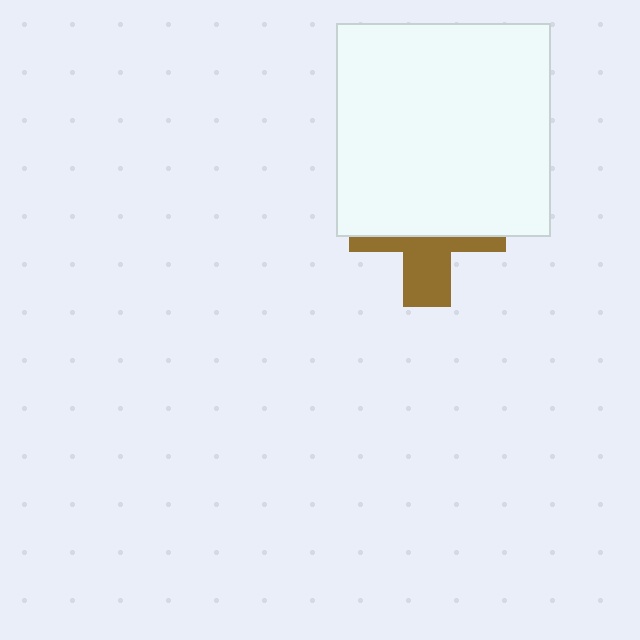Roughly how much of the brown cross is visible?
A small part of it is visible (roughly 38%).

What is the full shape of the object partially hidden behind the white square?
The partially hidden object is a brown cross.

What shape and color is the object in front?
The object in front is a white square.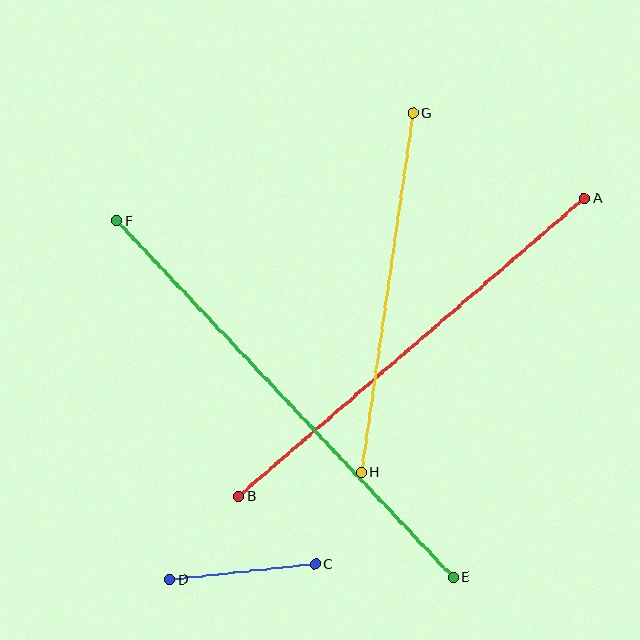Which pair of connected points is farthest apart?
Points E and F are farthest apart.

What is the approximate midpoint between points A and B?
The midpoint is at approximately (411, 347) pixels.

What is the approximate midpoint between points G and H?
The midpoint is at approximately (387, 293) pixels.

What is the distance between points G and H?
The distance is approximately 363 pixels.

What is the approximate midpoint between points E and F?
The midpoint is at approximately (285, 399) pixels.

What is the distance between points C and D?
The distance is approximately 147 pixels.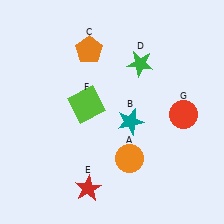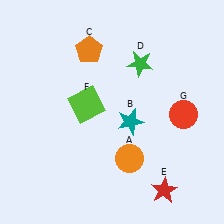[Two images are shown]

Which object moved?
The red star (E) moved right.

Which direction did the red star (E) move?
The red star (E) moved right.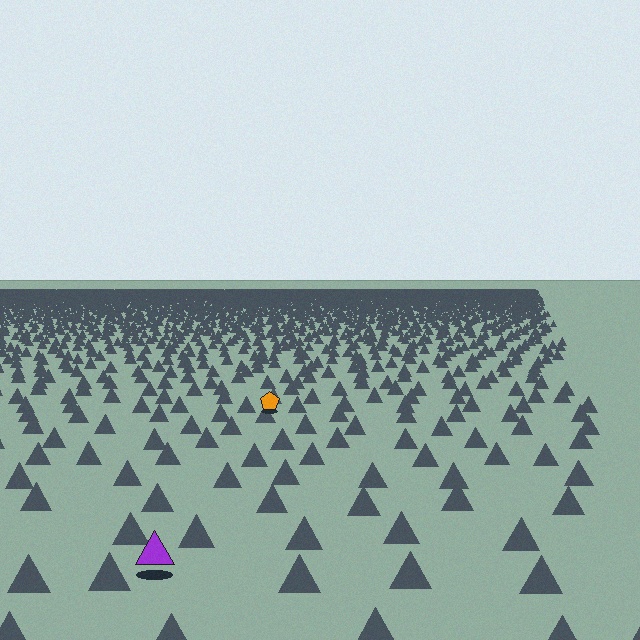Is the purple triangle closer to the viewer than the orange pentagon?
Yes. The purple triangle is closer — you can tell from the texture gradient: the ground texture is coarser near it.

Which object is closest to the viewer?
The purple triangle is closest. The texture marks near it are larger and more spread out.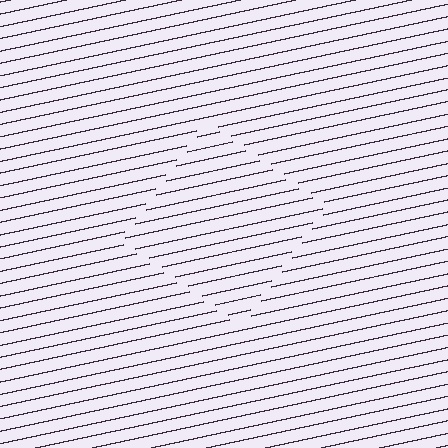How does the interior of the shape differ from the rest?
The interior of the shape contains the same grating, shifted by half a period — the contour is defined by the phase discontinuity where line-ends from the inner and outer gratings abut.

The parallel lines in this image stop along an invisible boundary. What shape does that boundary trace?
An illusory square. The interior of the shape contains the same grating, shifted by half a period — the contour is defined by the phase discontinuity where line-ends from the inner and outer gratings abut.